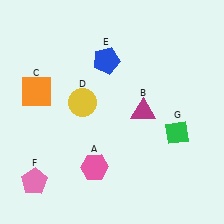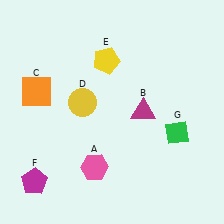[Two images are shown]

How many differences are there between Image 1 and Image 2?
There are 2 differences between the two images.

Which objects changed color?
E changed from blue to yellow. F changed from pink to magenta.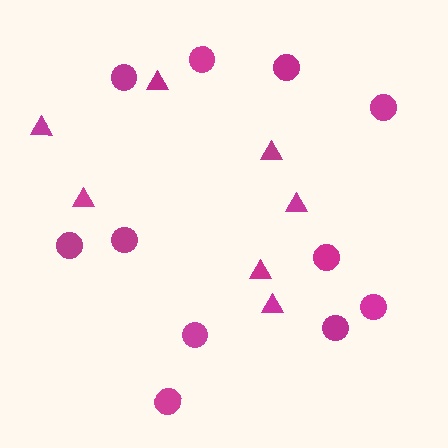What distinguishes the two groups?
There are 2 groups: one group of triangles (7) and one group of circles (11).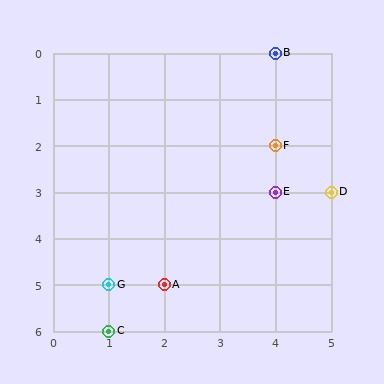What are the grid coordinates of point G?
Point G is at grid coordinates (1, 5).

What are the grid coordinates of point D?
Point D is at grid coordinates (5, 3).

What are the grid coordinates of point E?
Point E is at grid coordinates (4, 3).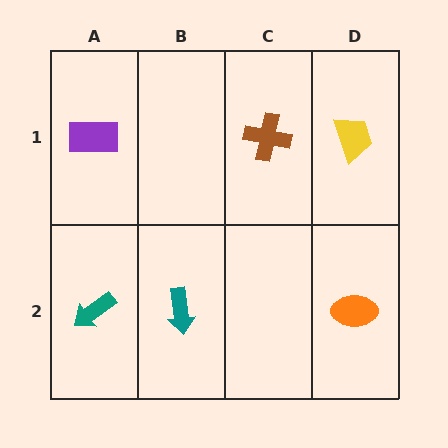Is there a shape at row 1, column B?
No, that cell is empty.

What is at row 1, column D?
A yellow trapezoid.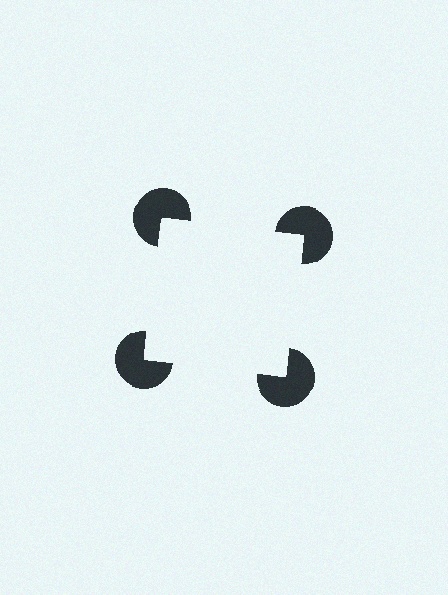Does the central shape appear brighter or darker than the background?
It typically appears slightly brighter than the background, even though no actual brightness change is drawn.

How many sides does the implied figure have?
4 sides.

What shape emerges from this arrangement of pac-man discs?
An illusory square — its edges are inferred from the aligned wedge cuts in the pac-man discs, not physically drawn.